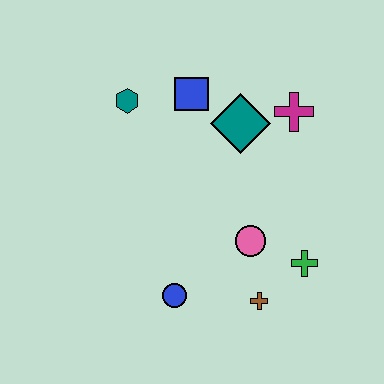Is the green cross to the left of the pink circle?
No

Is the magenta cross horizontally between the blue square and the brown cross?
No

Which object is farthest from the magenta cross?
The blue circle is farthest from the magenta cross.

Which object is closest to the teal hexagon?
The blue square is closest to the teal hexagon.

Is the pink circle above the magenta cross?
No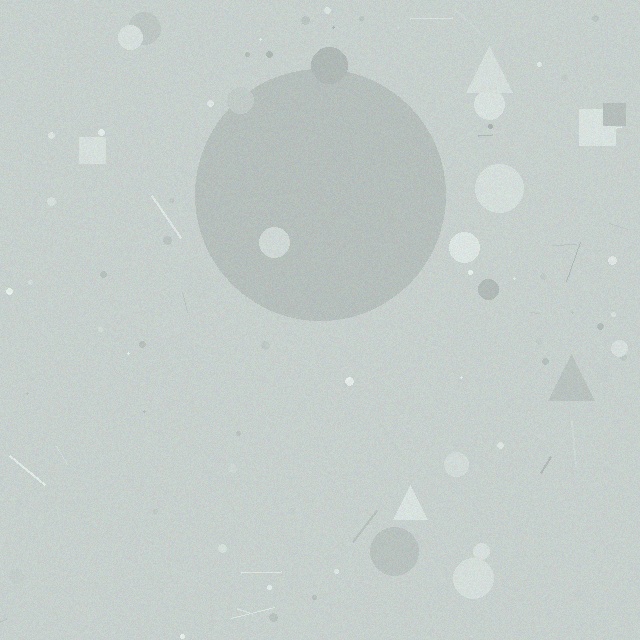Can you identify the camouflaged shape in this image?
The camouflaged shape is a circle.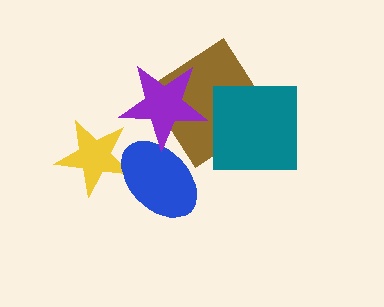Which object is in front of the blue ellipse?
The purple star is in front of the blue ellipse.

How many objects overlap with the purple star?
2 objects overlap with the purple star.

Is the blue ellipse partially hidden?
Yes, it is partially covered by another shape.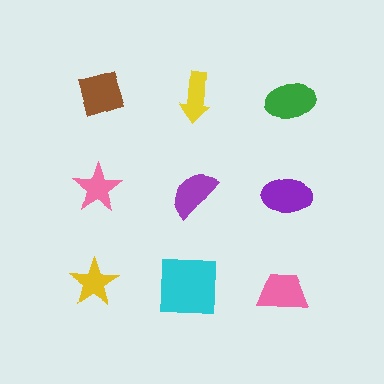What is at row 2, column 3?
A purple ellipse.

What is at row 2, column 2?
A purple semicircle.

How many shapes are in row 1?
3 shapes.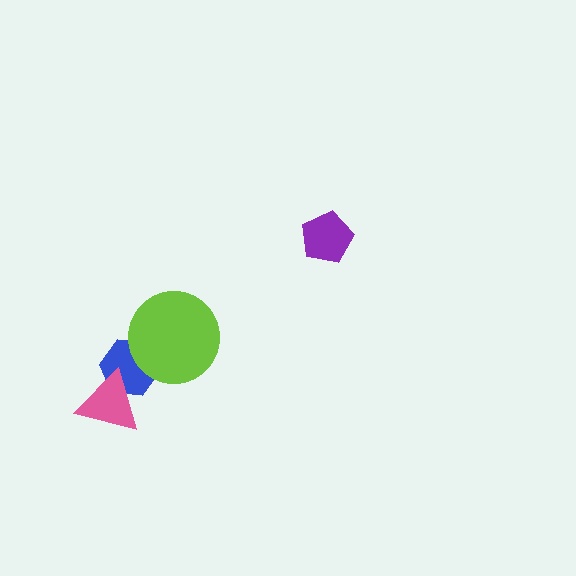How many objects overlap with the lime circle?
1 object overlaps with the lime circle.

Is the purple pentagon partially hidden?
No, no other shape covers it.